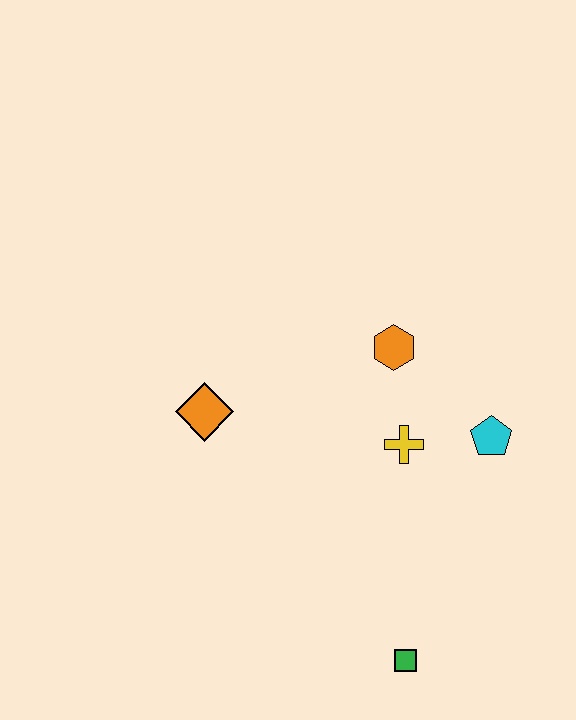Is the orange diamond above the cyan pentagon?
Yes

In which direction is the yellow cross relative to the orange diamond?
The yellow cross is to the right of the orange diamond.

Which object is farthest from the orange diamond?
The green square is farthest from the orange diamond.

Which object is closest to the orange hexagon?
The yellow cross is closest to the orange hexagon.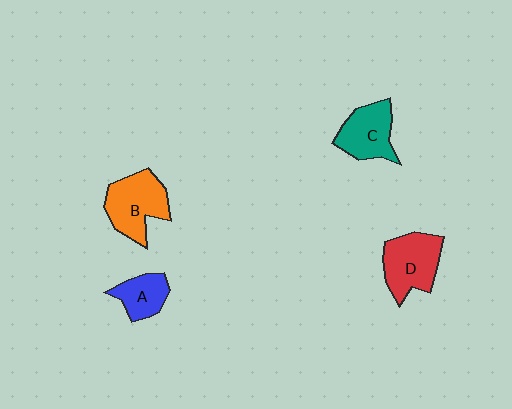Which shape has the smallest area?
Shape A (blue).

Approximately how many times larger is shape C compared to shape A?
Approximately 1.4 times.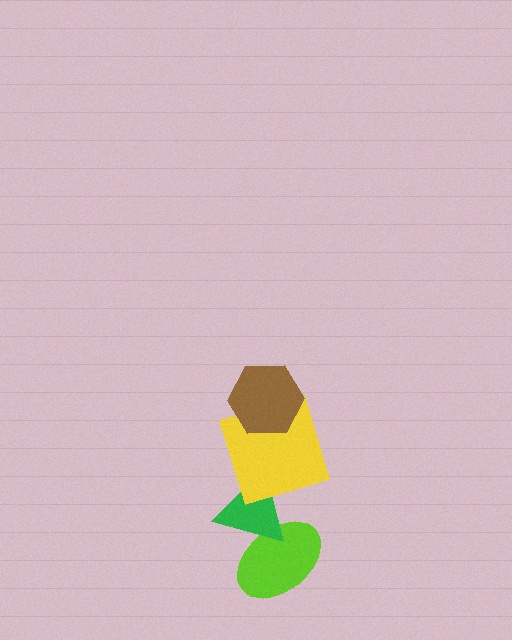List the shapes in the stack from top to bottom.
From top to bottom: the brown hexagon, the yellow square, the green triangle, the lime ellipse.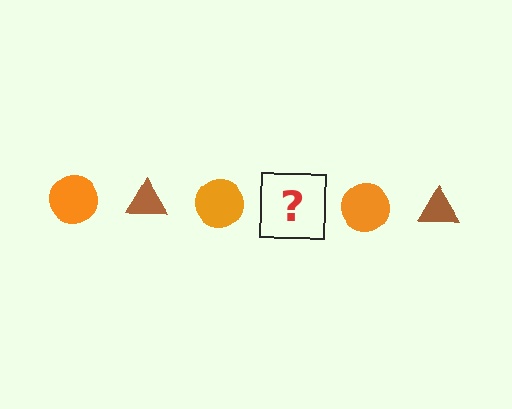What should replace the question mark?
The question mark should be replaced with a brown triangle.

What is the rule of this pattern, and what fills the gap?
The rule is that the pattern alternates between orange circle and brown triangle. The gap should be filled with a brown triangle.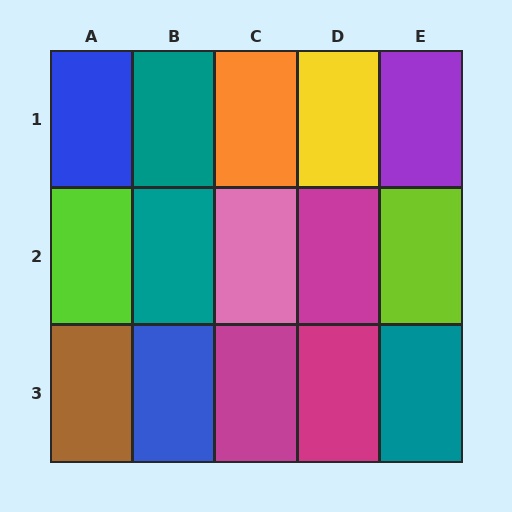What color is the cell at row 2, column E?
Lime.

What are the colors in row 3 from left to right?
Brown, blue, magenta, magenta, teal.